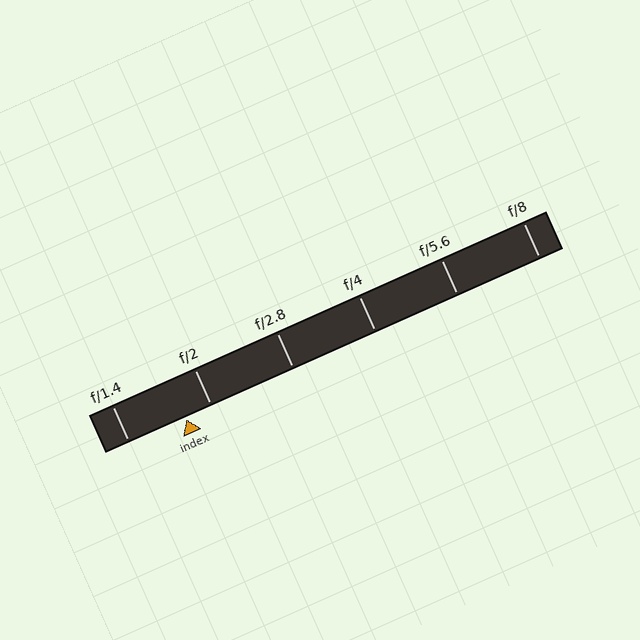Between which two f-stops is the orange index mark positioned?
The index mark is between f/1.4 and f/2.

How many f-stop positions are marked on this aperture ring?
There are 6 f-stop positions marked.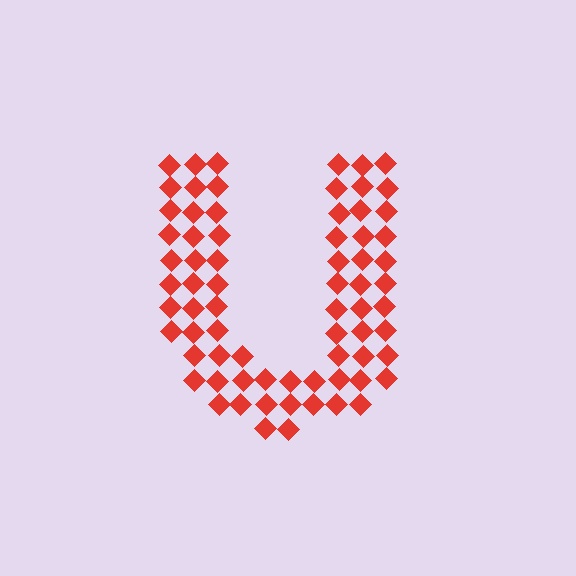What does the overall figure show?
The overall figure shows the letter U.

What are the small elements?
The small elements are diamonds.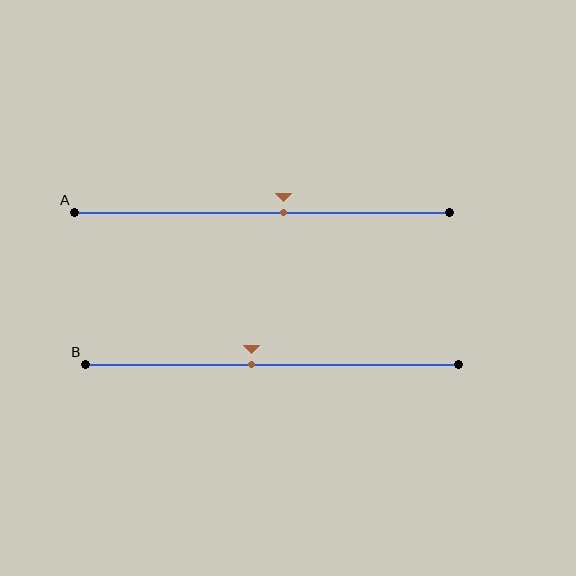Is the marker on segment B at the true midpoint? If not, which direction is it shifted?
No, the marker on segment B is shifted to the left by about 6% of the segment length.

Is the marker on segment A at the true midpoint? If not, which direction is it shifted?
No, the marker on segment A is shifted to the right by about 6% of the segment length.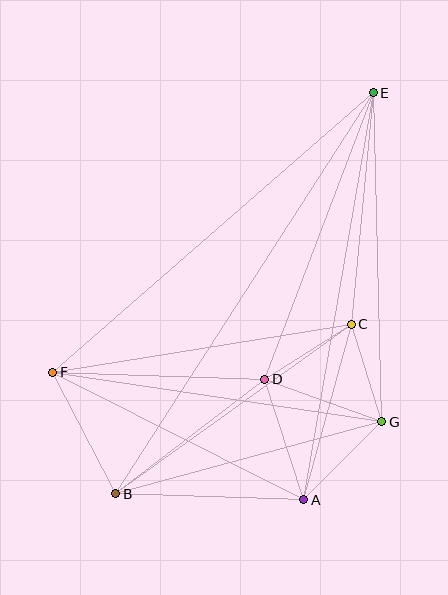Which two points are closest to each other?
Points C and G are closest to each other.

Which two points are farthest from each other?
Points B and E are farthest from each other.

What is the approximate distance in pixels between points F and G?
The distance between F and G is approximately 332 pixels.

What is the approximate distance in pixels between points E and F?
The distance between E and F is approximately 425 pixels.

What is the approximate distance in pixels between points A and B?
The distance between A and B is approximately 188 pixels.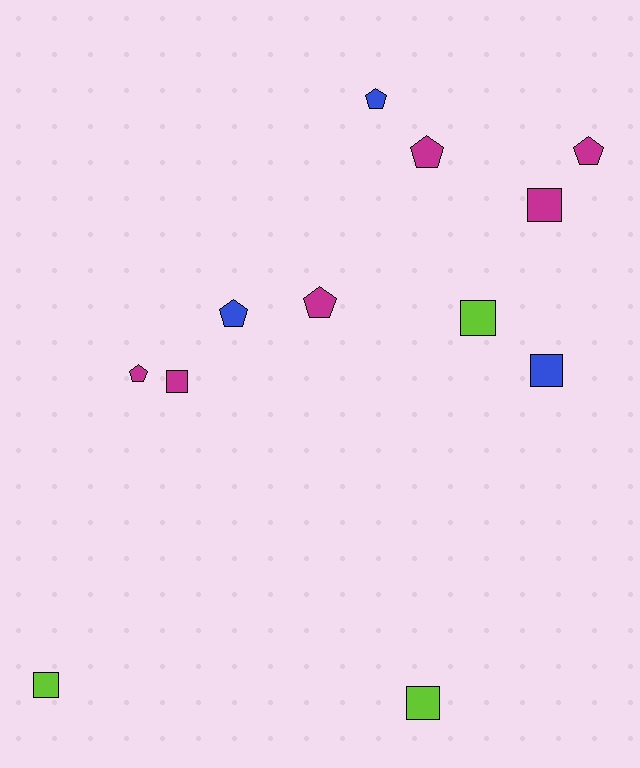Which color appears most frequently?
Magenta, with 6 objects.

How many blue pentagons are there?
There are 2 blue pentagons.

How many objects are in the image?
There are 12 objects.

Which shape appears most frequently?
Square, with 6 objects.